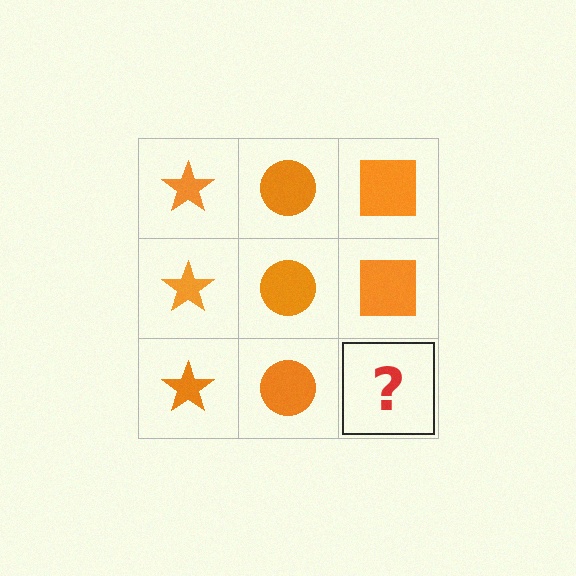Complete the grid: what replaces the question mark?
The question mark should be replaced with an orange square.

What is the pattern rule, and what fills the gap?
The rule is that each column has a consistent shape. The gap should be filled with an orange square.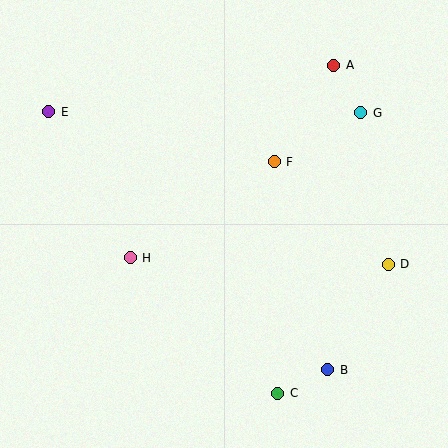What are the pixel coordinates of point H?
Point H is at (130, 258).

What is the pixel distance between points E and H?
The distance between E and H is 167 pixels.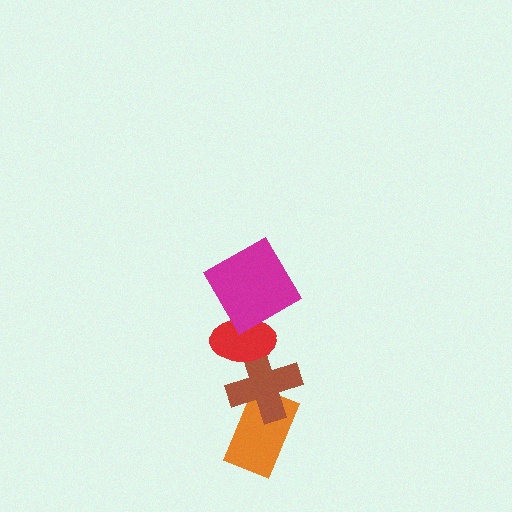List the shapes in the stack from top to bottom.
From top to bottom: the magenta diamond, the red ellipse, the brown cross, the orange rectangle.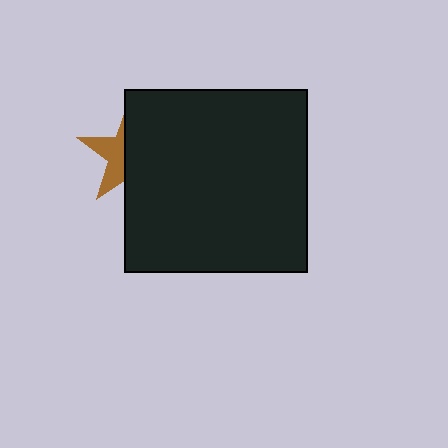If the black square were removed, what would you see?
You would see the complete brown star.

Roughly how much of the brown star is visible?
A small part of it is visible (roughly 38%).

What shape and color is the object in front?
The object in front is a black square.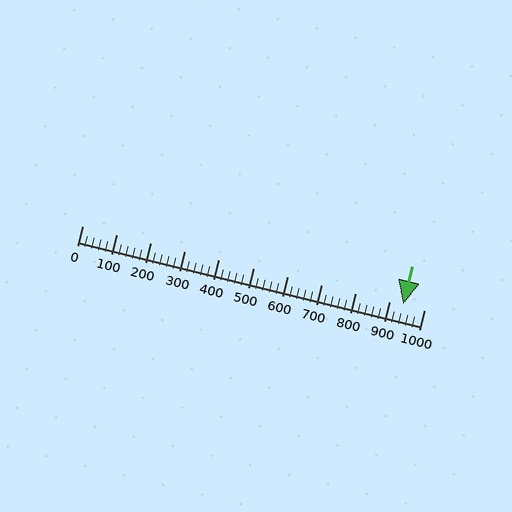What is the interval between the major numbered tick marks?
The major tick marks are spaced 100 units apart.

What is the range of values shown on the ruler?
The ruler shows values from 0 to 1000.